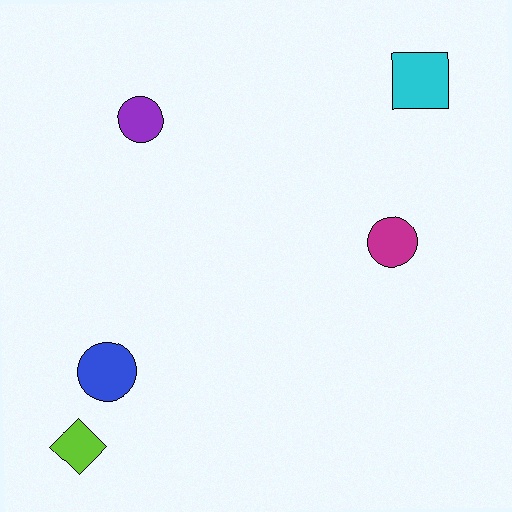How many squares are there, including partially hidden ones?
There is 1 square.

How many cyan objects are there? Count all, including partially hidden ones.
There is 1 cyan object.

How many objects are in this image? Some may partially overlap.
There are 5 objects.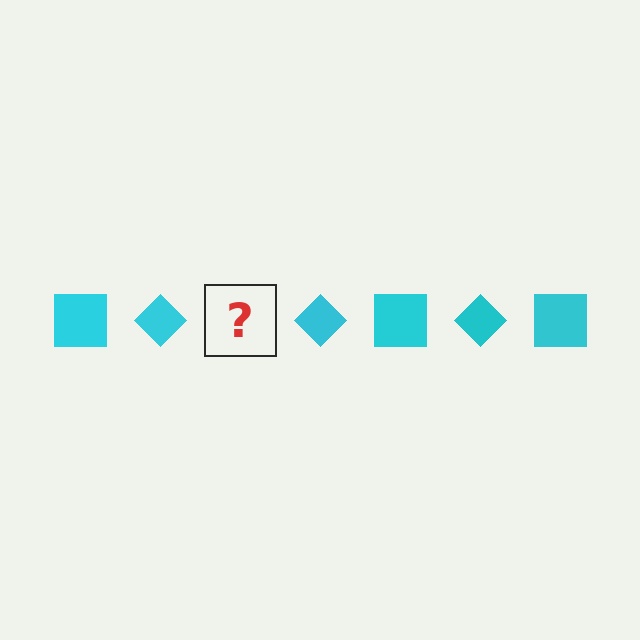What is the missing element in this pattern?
The missing element is a cyan square.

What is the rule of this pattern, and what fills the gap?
The rule is that the pattern cycles through square, diamond shapes in cyan. The gap should be filled with a cyan square.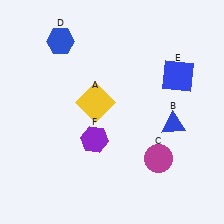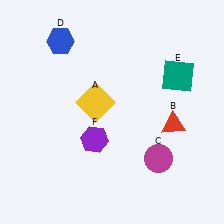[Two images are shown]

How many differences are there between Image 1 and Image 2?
There are 2 differences between the two images.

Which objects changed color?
B changed from blue to red. E changed from blue to teal.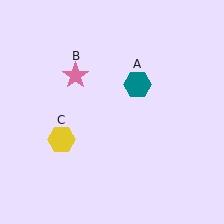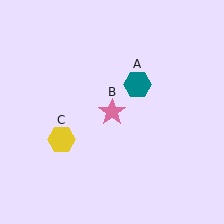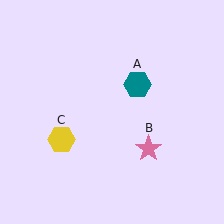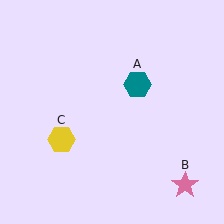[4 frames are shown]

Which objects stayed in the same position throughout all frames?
Teal hexagon (object A) and yellow hexagon (object C) remained stationary.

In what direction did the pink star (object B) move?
The pink star (object B) moved down and to the right.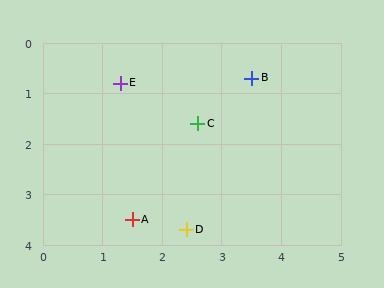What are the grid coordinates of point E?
Point E is at approximately (1.3, 0.8).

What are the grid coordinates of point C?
Point C is at approximately (2.6, 1.6).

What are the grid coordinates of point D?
Point D is at approximately (2.4, 3.7).